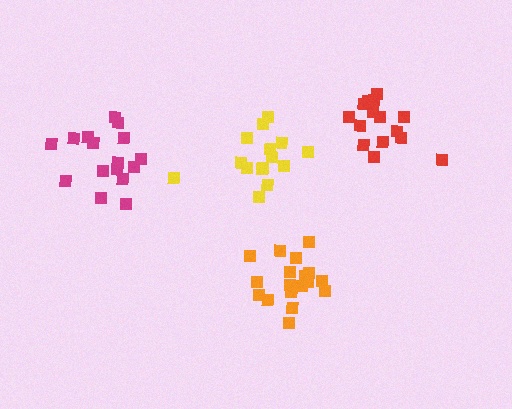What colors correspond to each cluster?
The clusters are colored: yellow, magenta, orange, red.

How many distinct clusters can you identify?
There are 4 distinct clusters.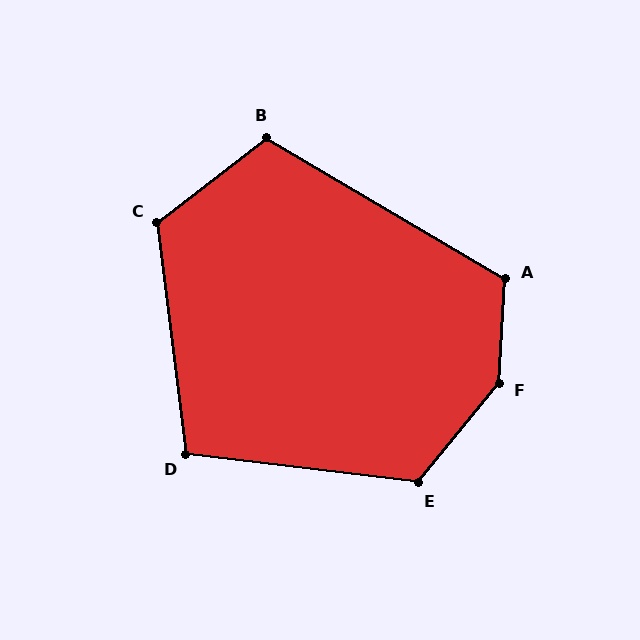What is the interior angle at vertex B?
Approximately 112 degrees (obtuse).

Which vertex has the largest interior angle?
F, at approximately 144 degrees.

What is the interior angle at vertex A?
Approximately 117 degrees (obtuse).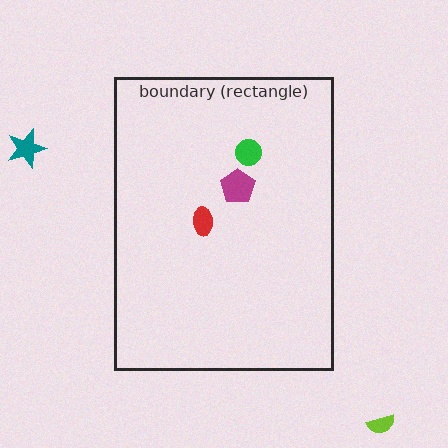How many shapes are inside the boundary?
3 inside, 2 outside.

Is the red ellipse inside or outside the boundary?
Inside.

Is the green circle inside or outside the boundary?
Inside.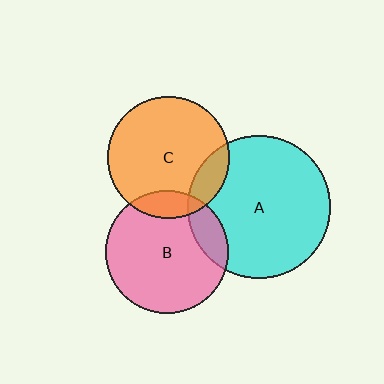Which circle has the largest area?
Circle A (cyan).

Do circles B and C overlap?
Yes.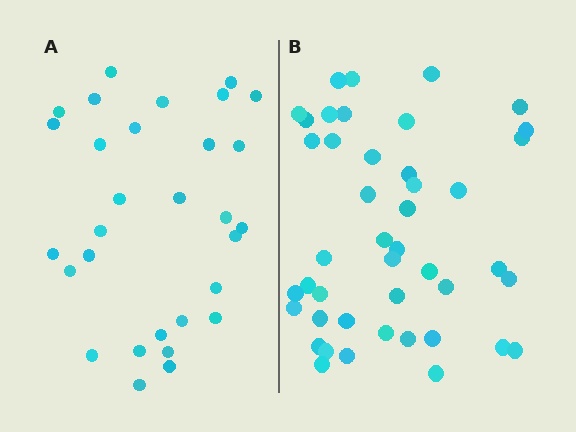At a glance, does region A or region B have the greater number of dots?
Region B (the right region) has more dots.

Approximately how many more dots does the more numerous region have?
Region B has approximately 15 more dots than region A.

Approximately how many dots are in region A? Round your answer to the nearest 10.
About 30 dots.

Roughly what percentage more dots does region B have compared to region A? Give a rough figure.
About 45% more.